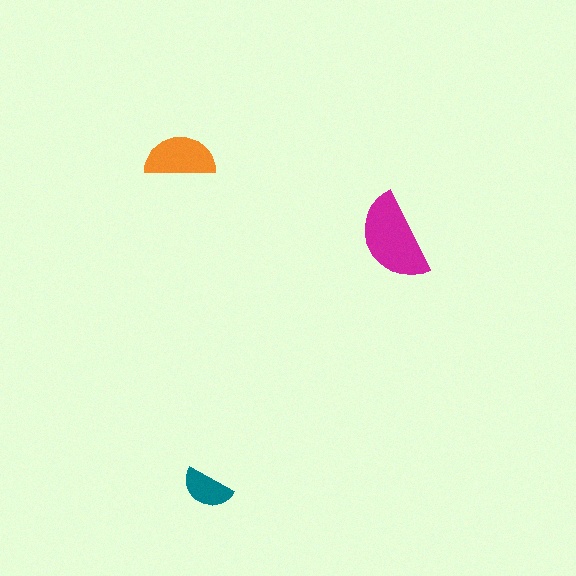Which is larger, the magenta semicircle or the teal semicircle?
The magenta one.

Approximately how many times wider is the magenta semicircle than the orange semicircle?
About 1.5 times wider.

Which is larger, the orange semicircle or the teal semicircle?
The orange one.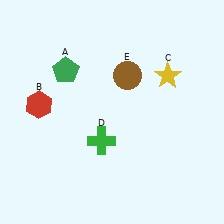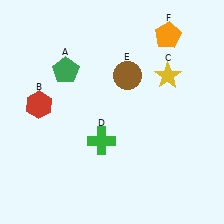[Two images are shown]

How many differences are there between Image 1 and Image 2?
There is 1 difference between the two images.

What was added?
An orange pentagon (F) was added in Image 2.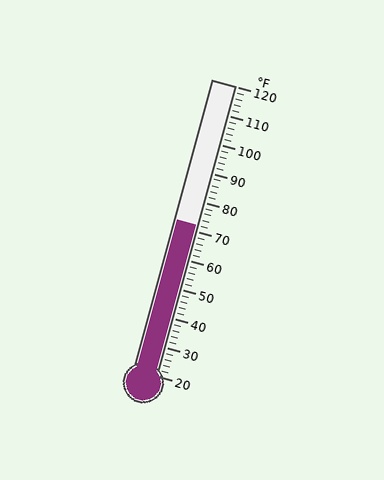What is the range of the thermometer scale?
The thermometer scale ranges from 20°F to 120°F.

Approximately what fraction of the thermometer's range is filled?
The thermometer is filled to approximately 50% of its range.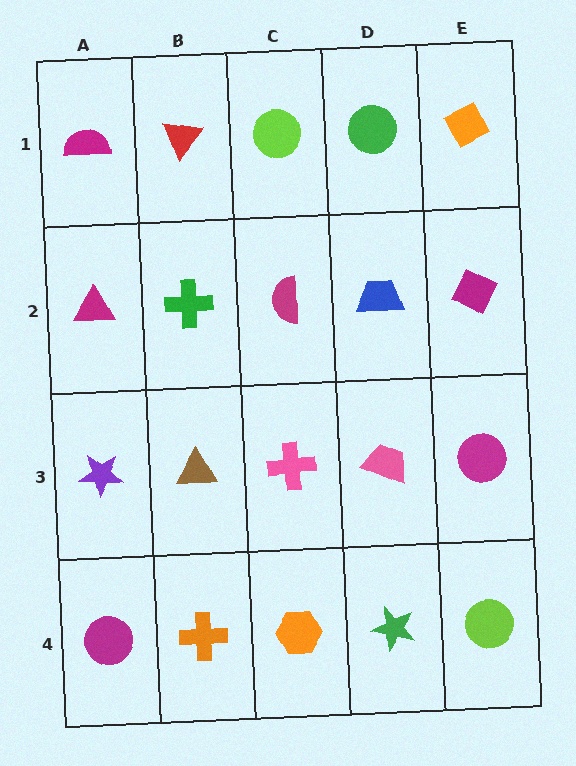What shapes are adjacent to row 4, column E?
A magenta circle (row 3, column E), a green star (row 4, column D).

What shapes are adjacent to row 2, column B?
A red triangle (row 1, column B), a brown triangle (row 3, column B), a magenta triangle (row 2, column A), a magenta semicircle (row 2, column C).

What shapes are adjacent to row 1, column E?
A magenta diamond (row 2, column E), a green circle (row 1, column D).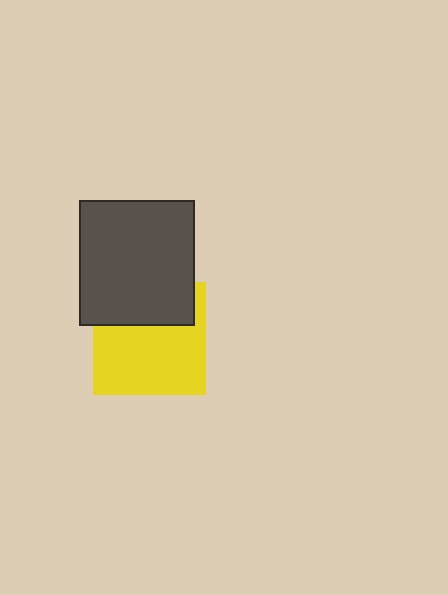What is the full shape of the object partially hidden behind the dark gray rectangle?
The partially hidden object is a yellow square.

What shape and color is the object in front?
The object in front is a dark gray rectangle.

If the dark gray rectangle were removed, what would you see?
You would see the complete yellow square.